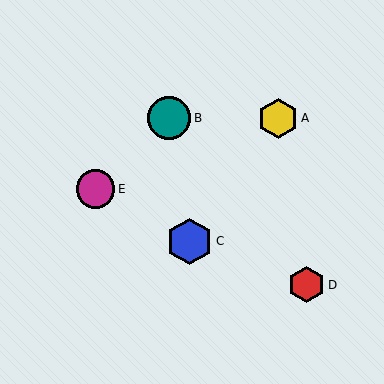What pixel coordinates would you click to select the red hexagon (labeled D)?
Click at (307, 285) to select the red hexagon D.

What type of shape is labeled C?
Shape C is a blue hexagon.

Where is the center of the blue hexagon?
The center of the blue hexagon is at (190, 241).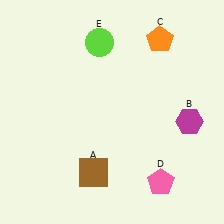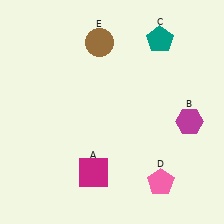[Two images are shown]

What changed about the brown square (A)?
In Image 1, A is brown. In Image 2, it changed to magenta.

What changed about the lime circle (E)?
In Image 1, E is lime. In Image 2, it changed to brown.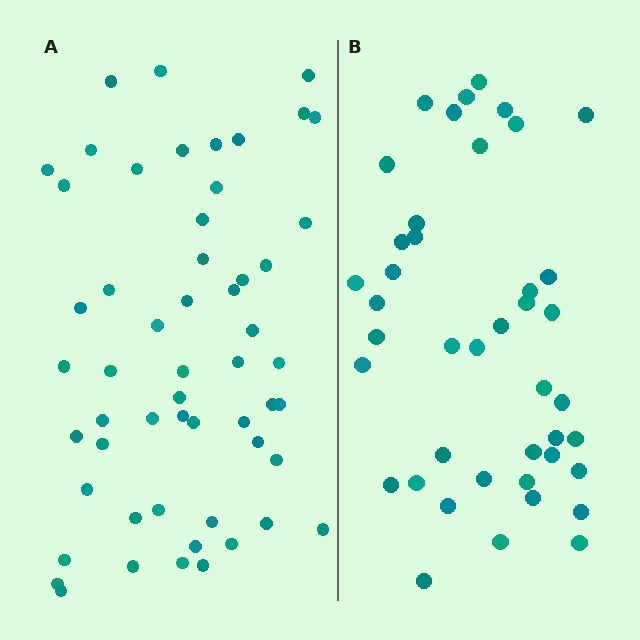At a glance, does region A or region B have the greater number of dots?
Region A (the left region) has more dots.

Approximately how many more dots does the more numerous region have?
Region A has approximately 15 more dots than region B.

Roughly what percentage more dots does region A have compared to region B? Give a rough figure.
About 30% more.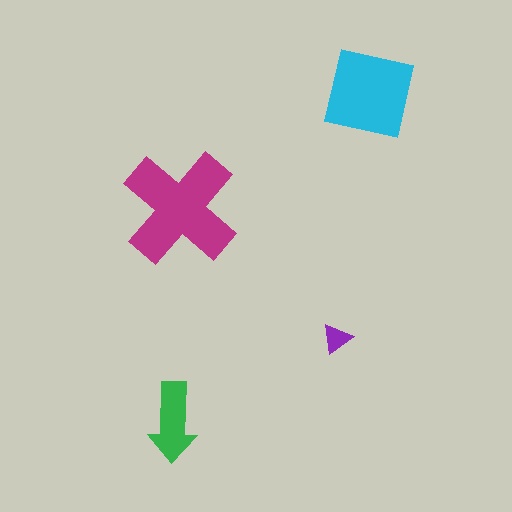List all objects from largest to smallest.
The magenta cross, the cyan square, the green arrow, the purple triangle.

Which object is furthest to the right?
The cyan square is rightmost.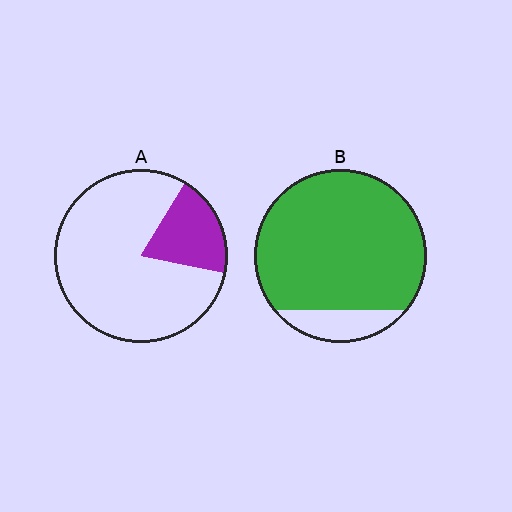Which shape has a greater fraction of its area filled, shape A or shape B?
Shape B.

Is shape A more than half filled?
No.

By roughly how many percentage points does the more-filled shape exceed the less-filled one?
By roughly 65 percentage points (B over A).